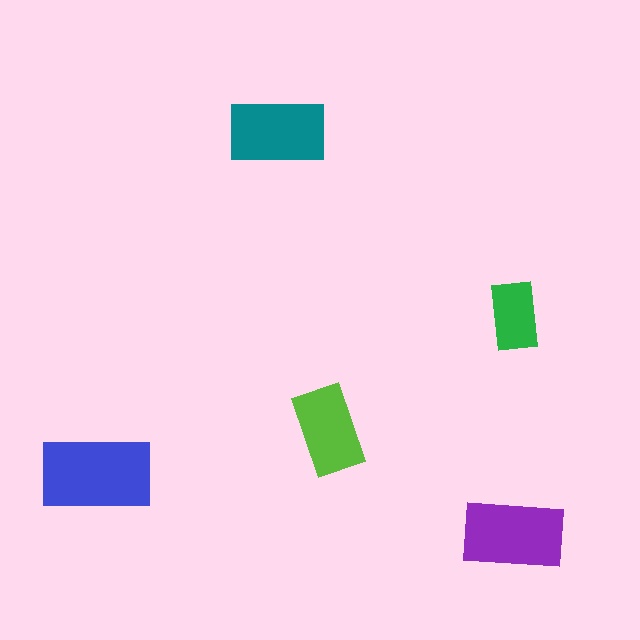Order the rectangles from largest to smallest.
the blue one, the purple one, the teal one, the lime one, the green one.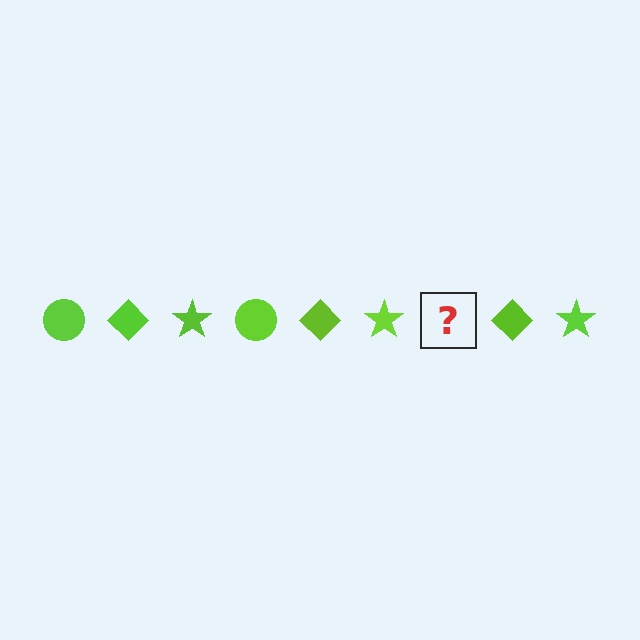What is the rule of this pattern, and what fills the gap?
The rule is that the pattern cycles through circle, diamond, star shapes in lime. The gap should be filled with a lime circle.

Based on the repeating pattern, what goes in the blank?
The blank should be a lime circle.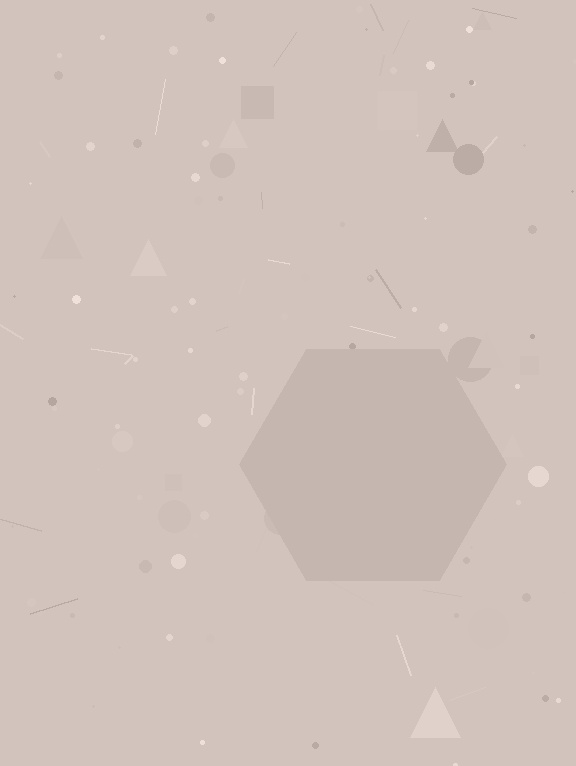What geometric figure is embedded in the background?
A hexagon is embedded in the background.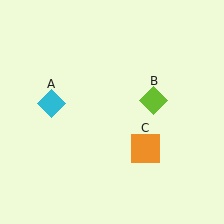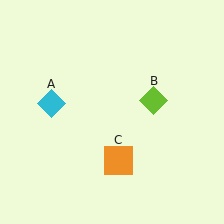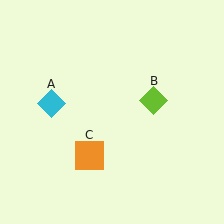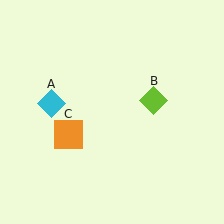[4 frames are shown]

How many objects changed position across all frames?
1 object changed position: orange square (object C).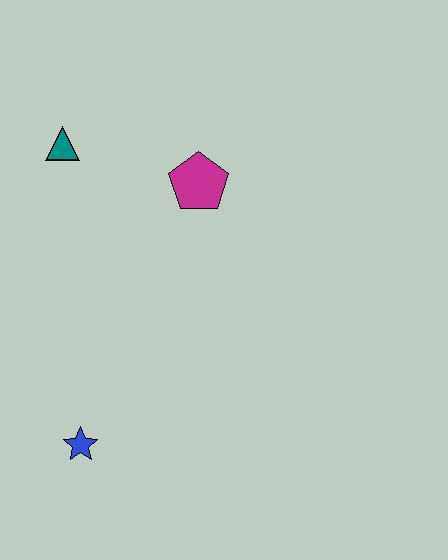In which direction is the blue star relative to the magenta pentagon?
The blue star is below the magenta pentagon.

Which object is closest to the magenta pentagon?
The teal triangle is closest to the magenta pentagon.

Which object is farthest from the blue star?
The teal triangle is farthest from the blue star.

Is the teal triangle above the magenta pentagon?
Yes